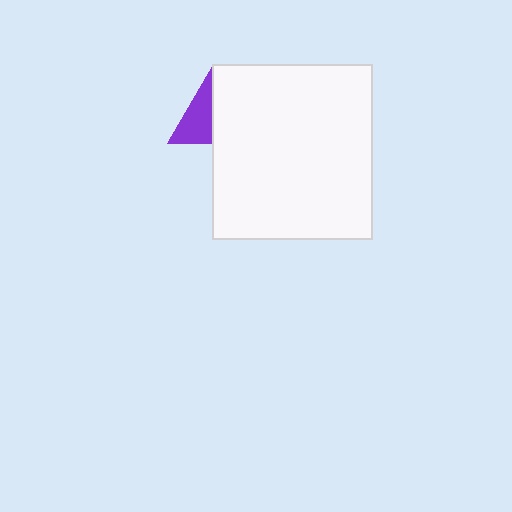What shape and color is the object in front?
The object in front is a white rectangle.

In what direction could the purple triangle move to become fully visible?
The purple triangle could move left. That would shift it out from behind the white rectangle entirely.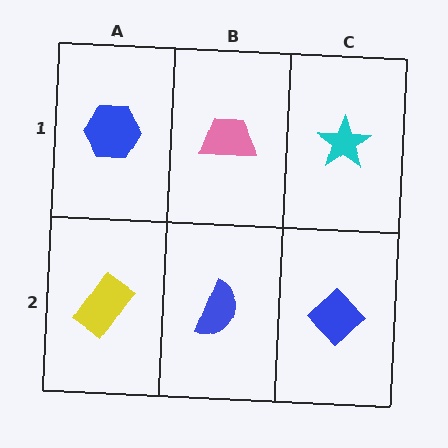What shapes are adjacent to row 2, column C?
A cyan star (row 1, column C), a blue semicircle (row 2, column B).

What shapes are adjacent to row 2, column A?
A blue hexagon (row 1, column A), a blue semicircle (row 2, column B).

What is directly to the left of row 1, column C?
A pink trapezoid.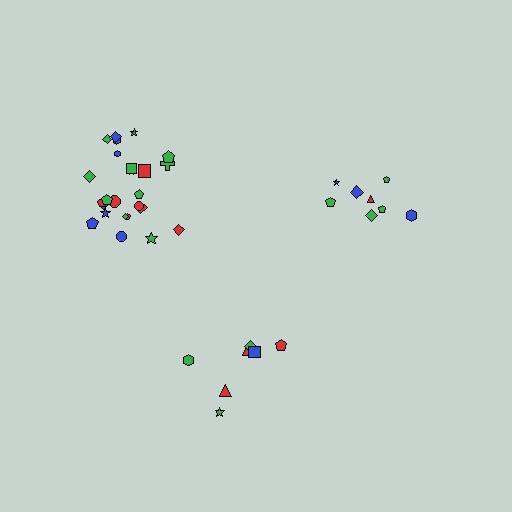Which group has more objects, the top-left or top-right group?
The top-left group.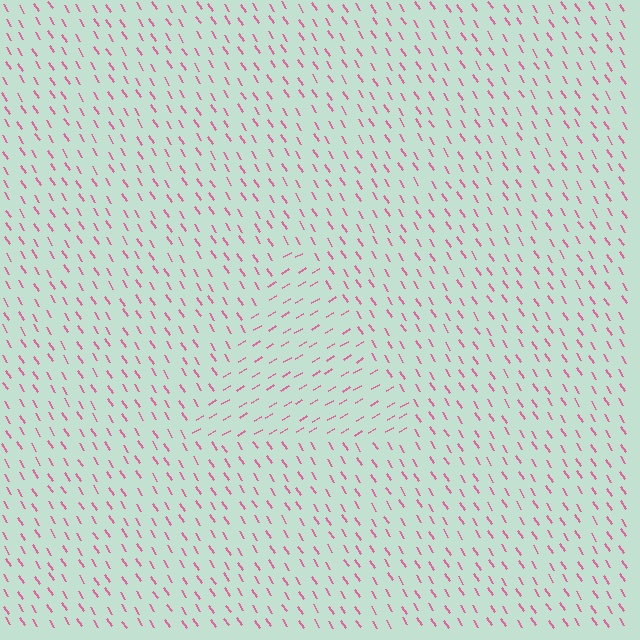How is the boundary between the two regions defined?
The boundary is defined purely by a change in line orientation (approximately 88 degrees difference). All lines are the same color and thickness.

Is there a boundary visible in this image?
Yes, there is a texture boundary formed by a change in line orientation.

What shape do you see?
I see a triangle.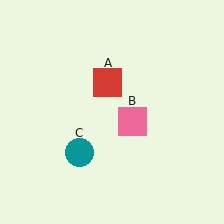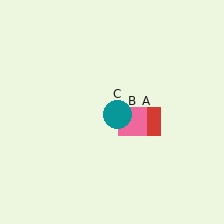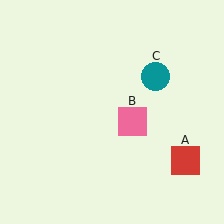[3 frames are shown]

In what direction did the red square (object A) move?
The red square (object A) moved down and to the right.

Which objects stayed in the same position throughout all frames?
Pink square (object B) remained stationary.